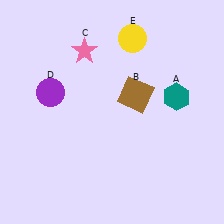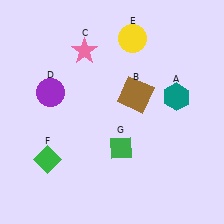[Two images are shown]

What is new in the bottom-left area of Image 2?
A green diamond (F) was added in the bottom-left area of Image 2.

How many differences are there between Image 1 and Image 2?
There are 2 differences between the two images.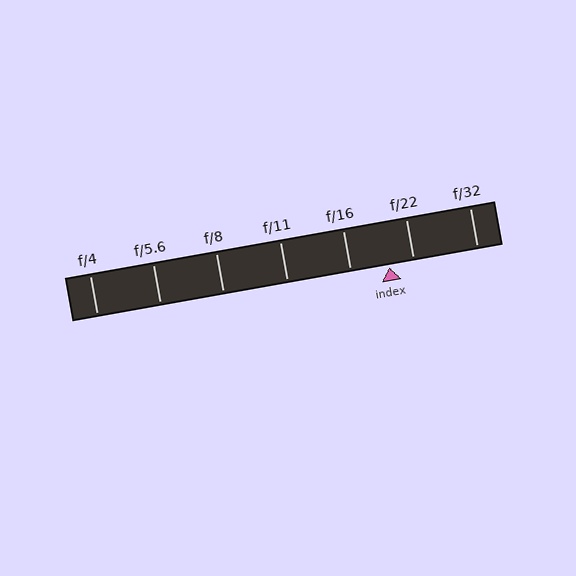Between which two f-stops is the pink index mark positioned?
The index mark is between f/16 and f/22.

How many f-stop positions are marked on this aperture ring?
There are 7 f-stop positions marked.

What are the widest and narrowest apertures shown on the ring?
The widest aperture shown is f/4 and the narrowest is f/32.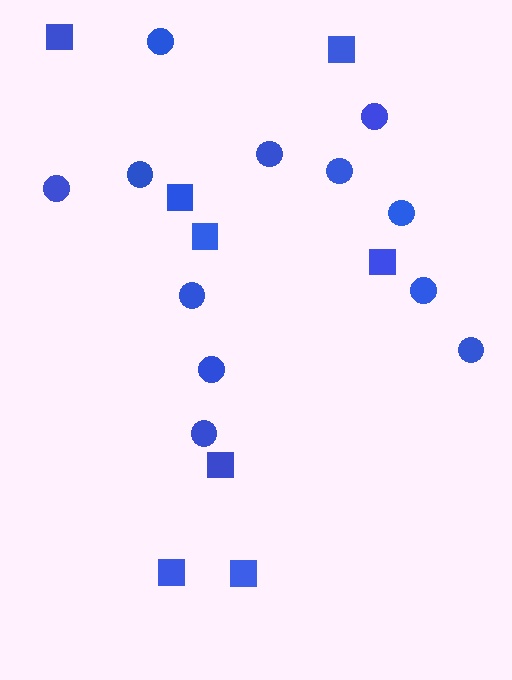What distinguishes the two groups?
There are 2 groups: one group of squares (8) and one group of circles (12).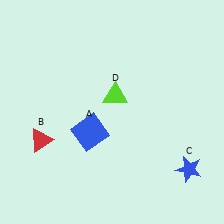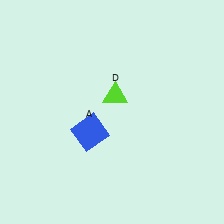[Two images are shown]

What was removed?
The blue star (C), the red triangle (B) were removed in Image 2.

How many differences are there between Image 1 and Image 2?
There are 2 differences between the two images.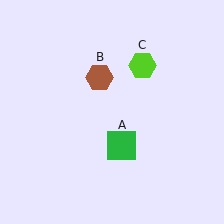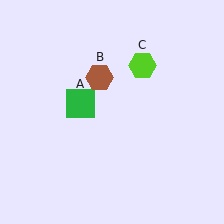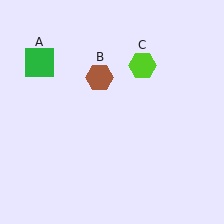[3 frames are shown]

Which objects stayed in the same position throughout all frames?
Brown hexagon (object B) and lime hexagon (object C) remained stationary.